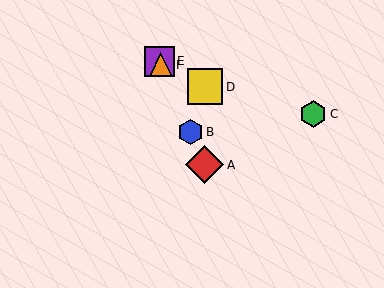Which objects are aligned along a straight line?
Objects A, B, E, F are aligned along a straight line.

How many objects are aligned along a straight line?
4 objects (A, B, E, F) are aligned along a straight line.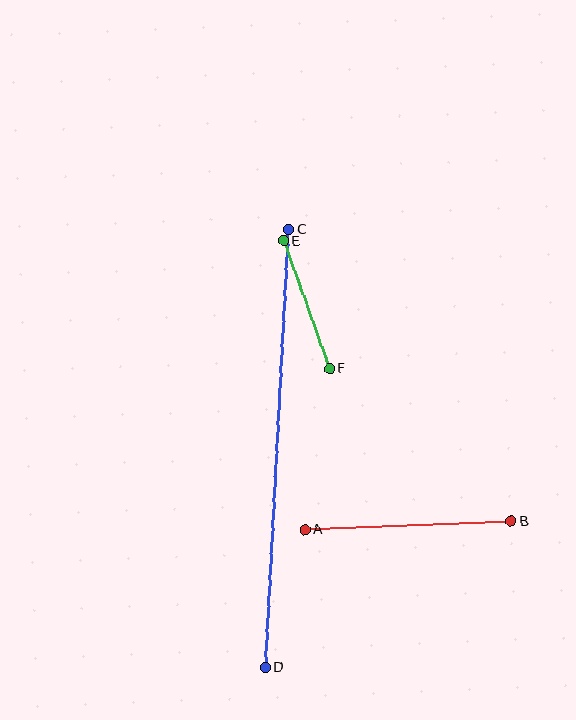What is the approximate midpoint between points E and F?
The midpoint is at approximately (307, 305) pixels.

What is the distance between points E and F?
The distance is approximately 136 pixels.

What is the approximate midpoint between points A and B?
The midpoint is at approximately (408, 525) pixels.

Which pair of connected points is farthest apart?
Points C and D are farthest apart.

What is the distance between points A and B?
The distance is approximately 206 pixels.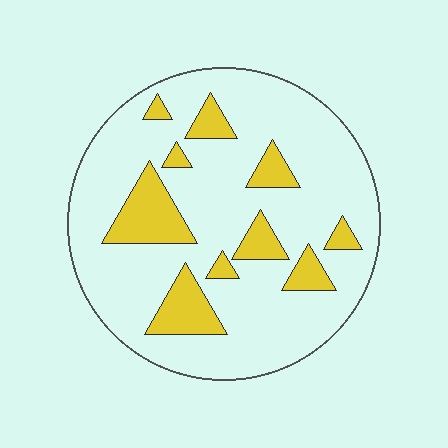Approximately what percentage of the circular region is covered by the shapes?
Approximately 20%.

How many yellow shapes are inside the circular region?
10.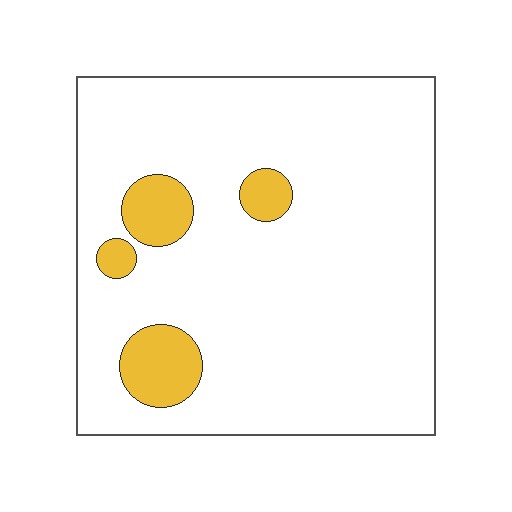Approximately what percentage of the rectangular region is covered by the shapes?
Approximately 10%.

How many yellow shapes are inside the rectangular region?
4.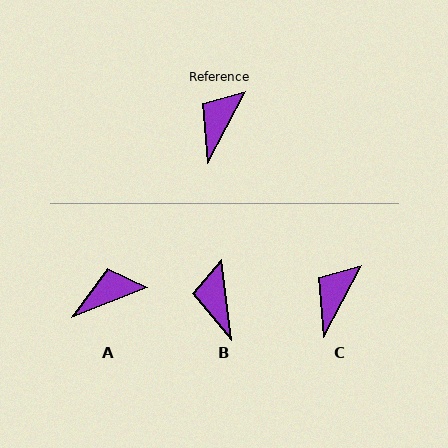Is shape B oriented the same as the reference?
No, it is off by about 35 degrees.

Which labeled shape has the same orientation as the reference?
C.